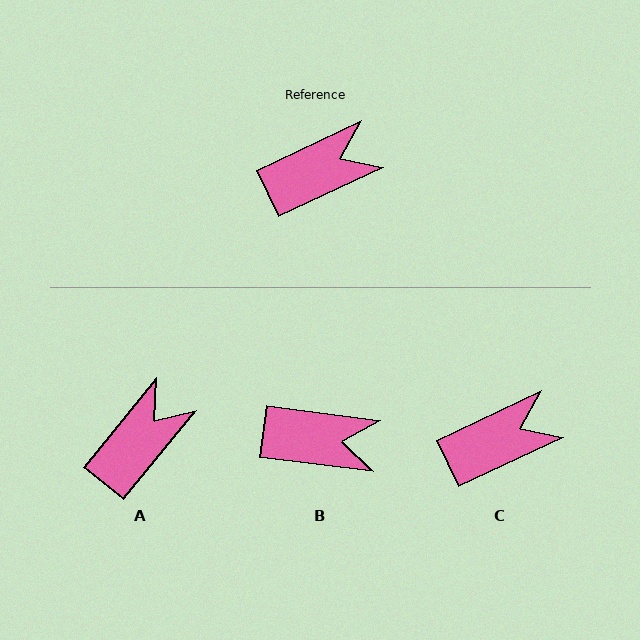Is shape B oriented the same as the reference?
No, it is off by about 33 degrees.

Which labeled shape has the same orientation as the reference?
C.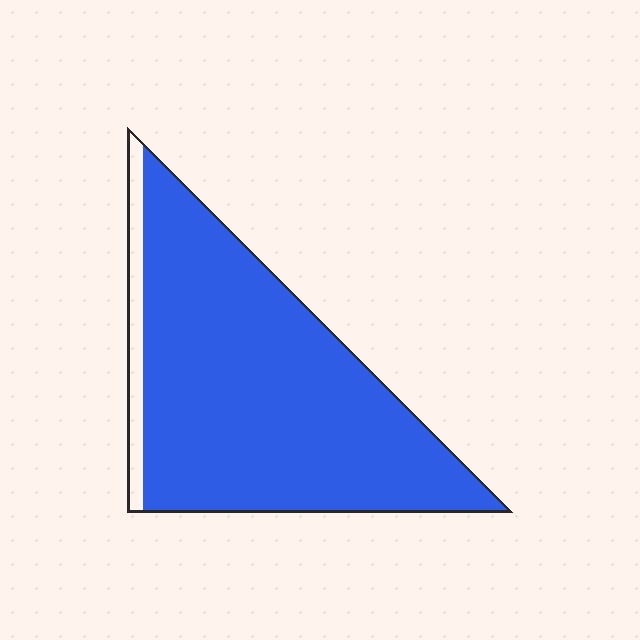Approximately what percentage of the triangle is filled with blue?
Approximately 90%.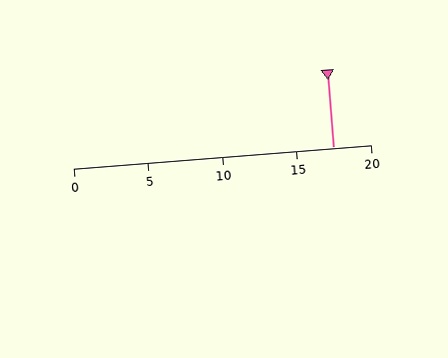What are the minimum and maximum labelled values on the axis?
The axis runs from 0 to 20.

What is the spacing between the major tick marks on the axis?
The major ticks are spaced 5 apart.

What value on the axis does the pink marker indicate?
The marker indicates approximately 17.5.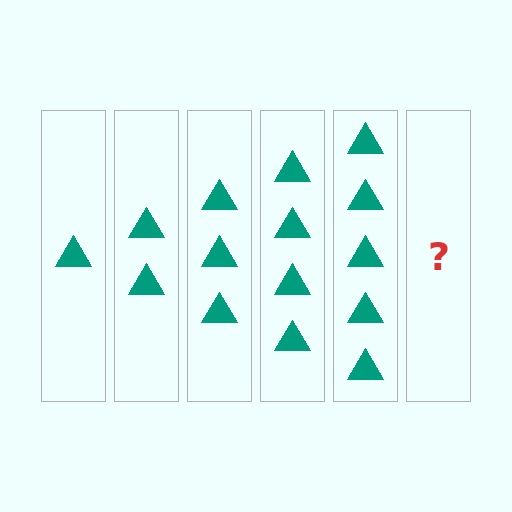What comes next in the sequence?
The next element should be 6 triangles.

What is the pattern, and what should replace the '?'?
The pattern is that each step adds one more triangle. The '?' should be 6 triangles.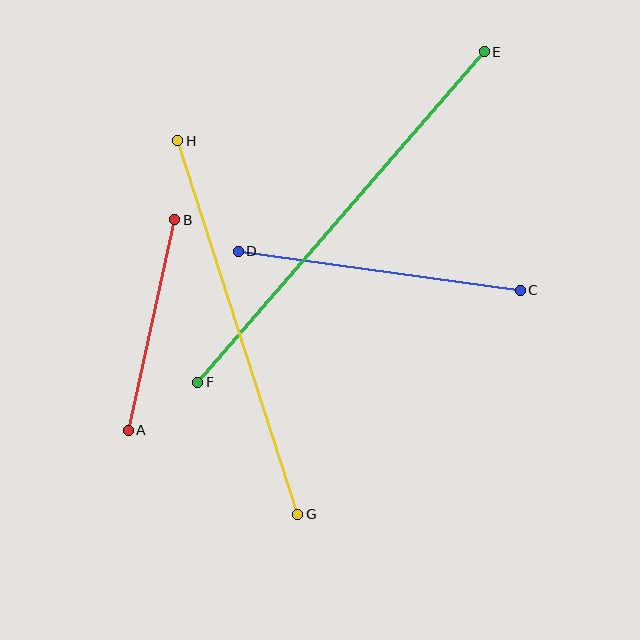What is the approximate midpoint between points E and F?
The midpoint is at approximately (341, 217) pixels.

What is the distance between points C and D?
The distance is approximately 285 pixels.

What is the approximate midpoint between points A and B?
The midpoint is at approximately (152, 325) pixels.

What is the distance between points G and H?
The distance is approximately 392 pixels.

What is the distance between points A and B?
The distance is approximately 216 pixels.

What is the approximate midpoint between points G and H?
The midpoint is at approximately (238, 328) pixels.